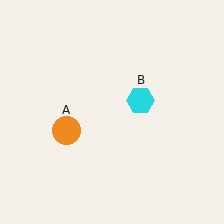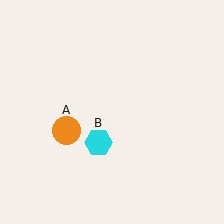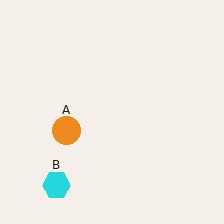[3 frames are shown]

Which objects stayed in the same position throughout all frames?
Orange circle (object A) remained stationary.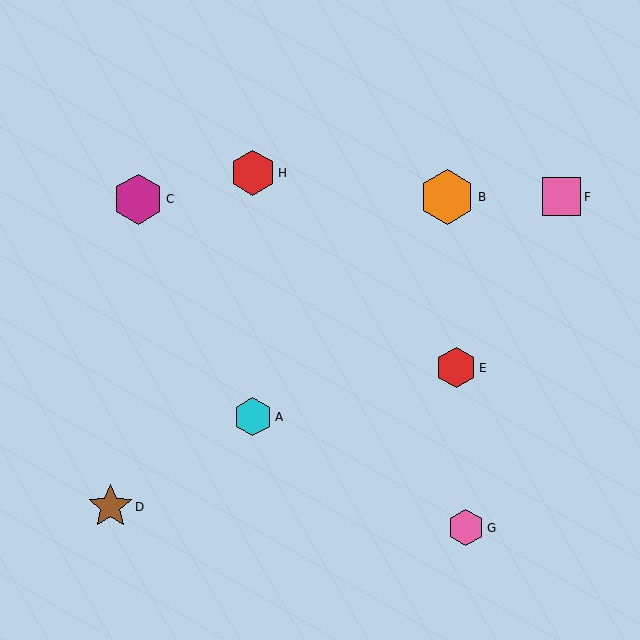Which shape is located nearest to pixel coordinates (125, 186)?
The magenta hexagon (labeled C) at (138, 199) is nearest to that location.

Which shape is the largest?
The orange hexagon (labeled B) is the largest.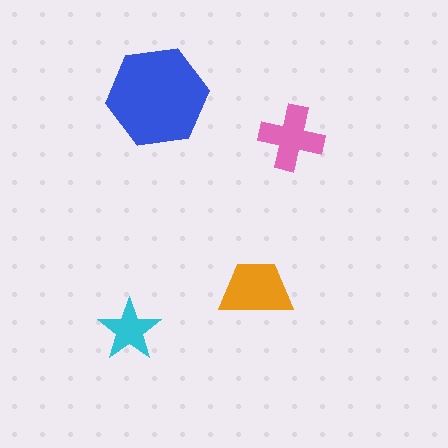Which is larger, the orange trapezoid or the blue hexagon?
The blue hexagon.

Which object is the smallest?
The cyan star.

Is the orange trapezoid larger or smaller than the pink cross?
Larger.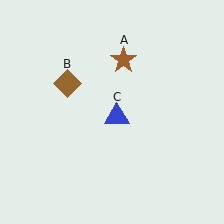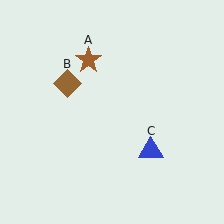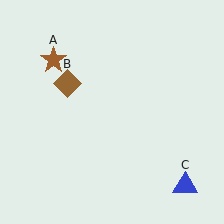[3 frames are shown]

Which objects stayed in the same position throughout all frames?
Brown diamond (object B) remained stationary.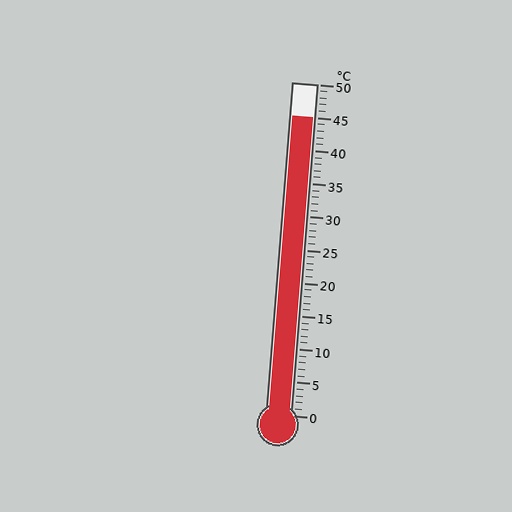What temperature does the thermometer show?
The thermometer shows approximately 45°C.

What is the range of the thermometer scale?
The thermometer scale ranges from 0°C to 50°C.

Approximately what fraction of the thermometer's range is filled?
The thermometer is filled to approximately 90% of its range.